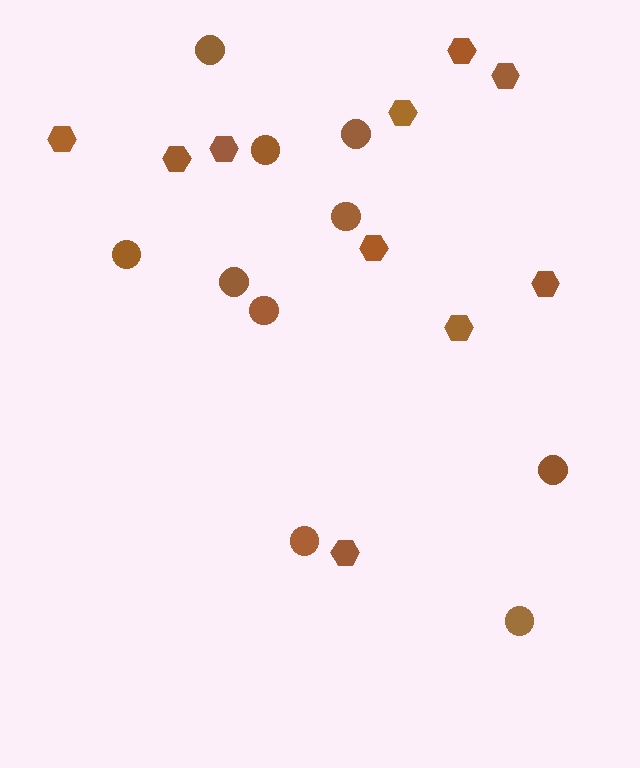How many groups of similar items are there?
There are 2 groups: one group of hexagons (10) and one group of circles (10).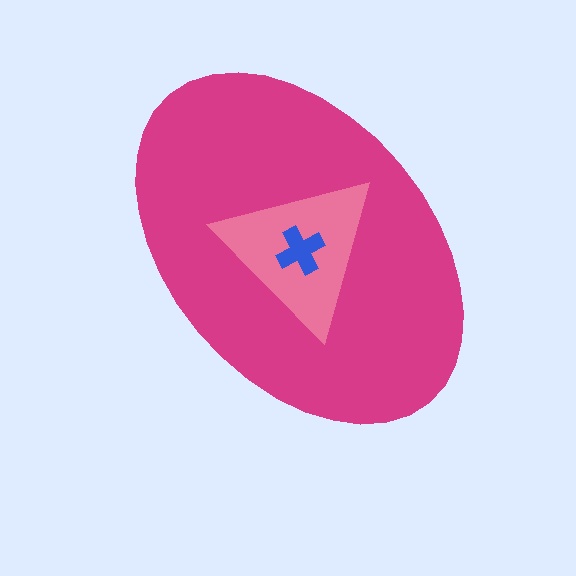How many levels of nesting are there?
3.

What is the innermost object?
The blue cross.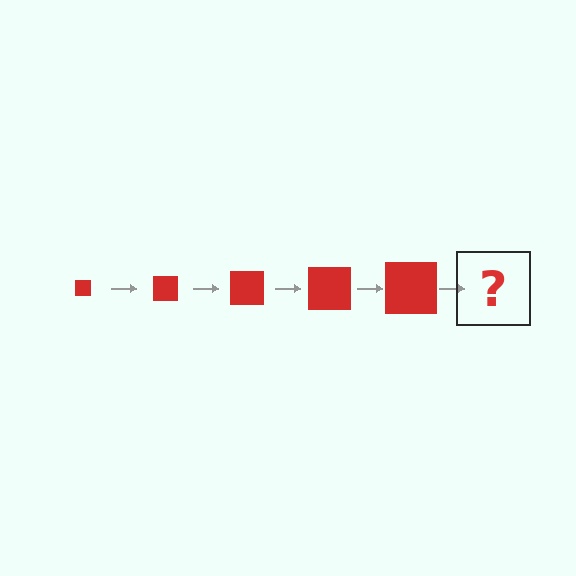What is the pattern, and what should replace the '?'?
The pattern is that the square gets progressively larger each step. The '?' should be a red square, larger than the previous one.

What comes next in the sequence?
The next element should be a red square, larger than the previous one.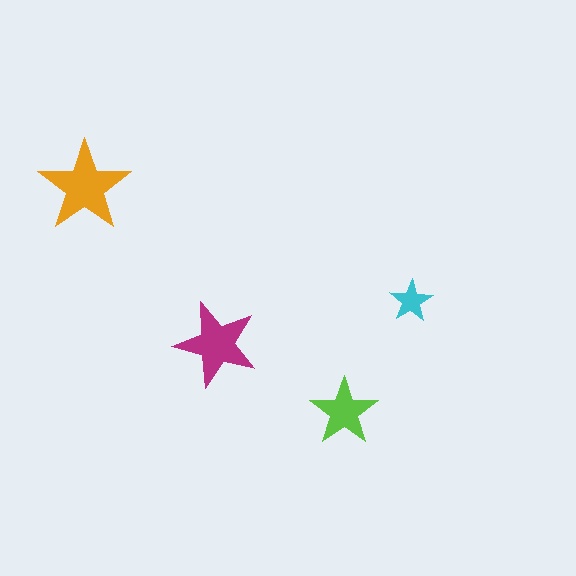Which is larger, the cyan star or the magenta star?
The magenta one.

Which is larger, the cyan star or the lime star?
The lime one.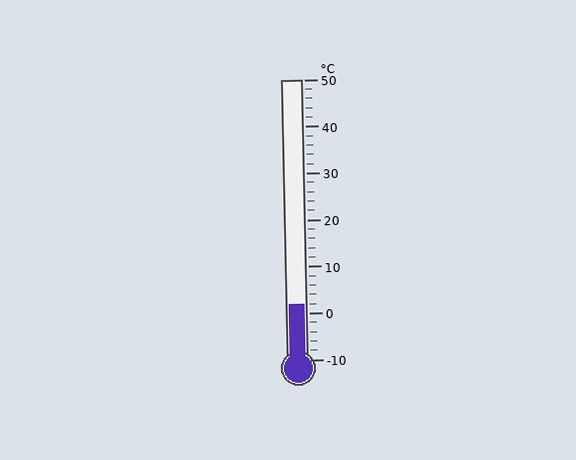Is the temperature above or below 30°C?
The temperature is below 30°C.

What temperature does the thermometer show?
The thermometer shows approximately 2°C.